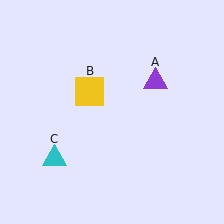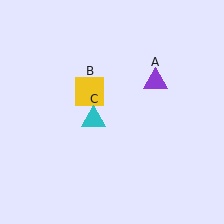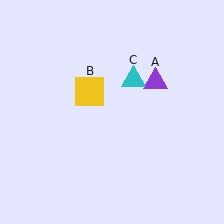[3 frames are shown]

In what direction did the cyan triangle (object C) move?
The cyan triangle (object C) moved up and to the right.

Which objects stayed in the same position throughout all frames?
Purple triangle (object A) and yellow square (object B) remained stationary.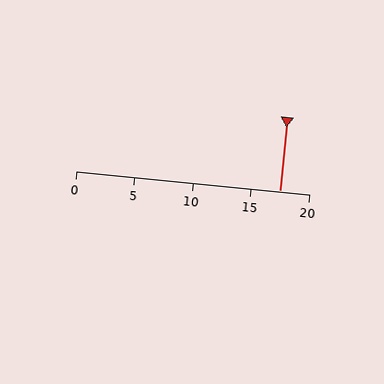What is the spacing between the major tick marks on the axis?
The major ticks are spaced 5 apart.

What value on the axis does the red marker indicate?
The marker indicates approximately 17.5.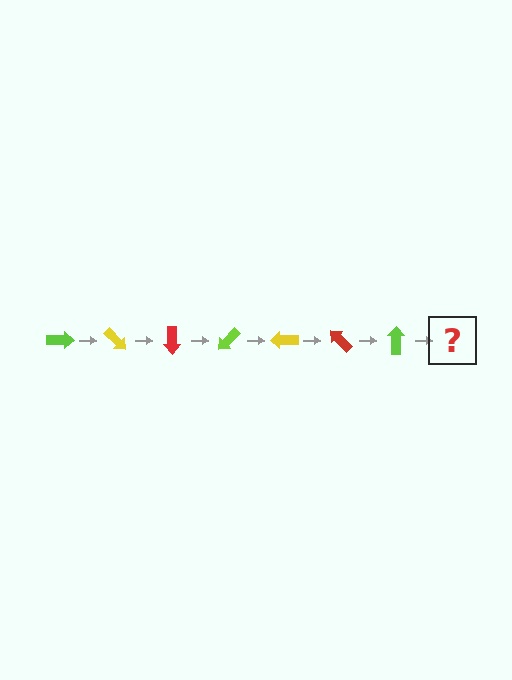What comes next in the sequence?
The next element should be a yellow arrow, rotated 315 degrees from the start.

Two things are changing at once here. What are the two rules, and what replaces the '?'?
The two rules are that it rotates 45 degrees each step and the color cycles through lime, yellow, and red. The '?' should be a yellow arrow, rotated 315 degrees from the start.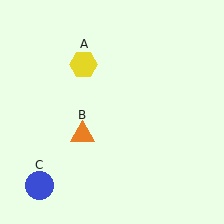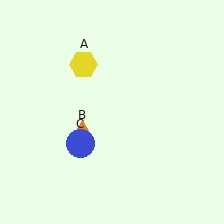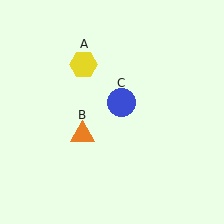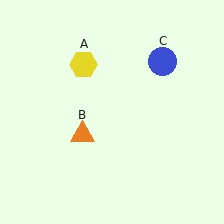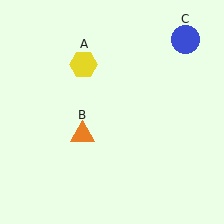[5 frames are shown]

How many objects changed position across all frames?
1 object changed position: blue circle (object C).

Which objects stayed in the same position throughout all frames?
Yellow hexagon (object A) and orange triangle (object B) remained stationary.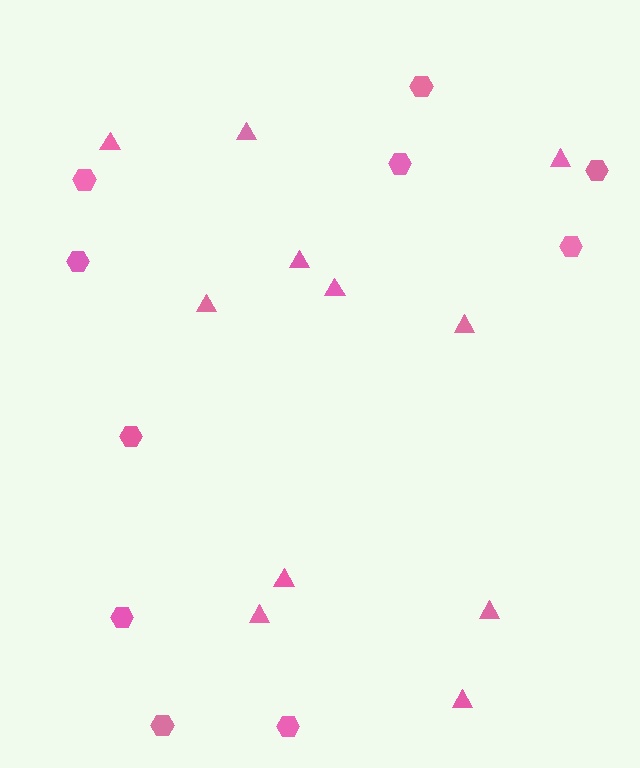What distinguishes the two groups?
There are 2 groups: one group of hexagons (10) and one group of triangles (11).